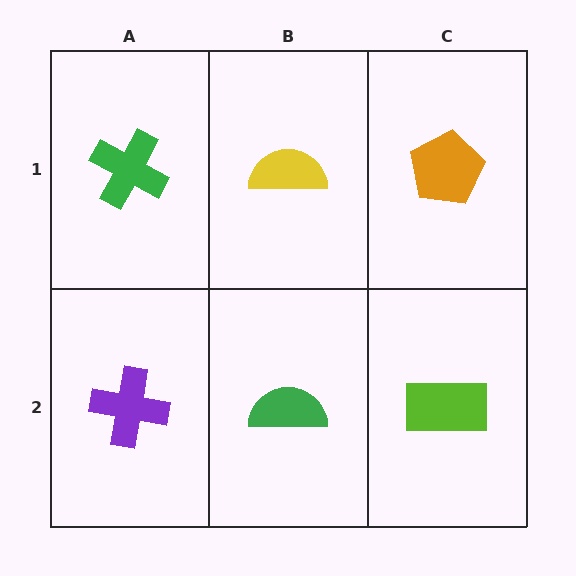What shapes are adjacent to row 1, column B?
A green semicircle (row 2, column B), a green cross (row 1, column A), an orange pentagon (row 1, column C).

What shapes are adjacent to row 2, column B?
A yellow semicircle (row 1, column B), a purple cross (row 2, column A), a lime rectangle (row 2, column C).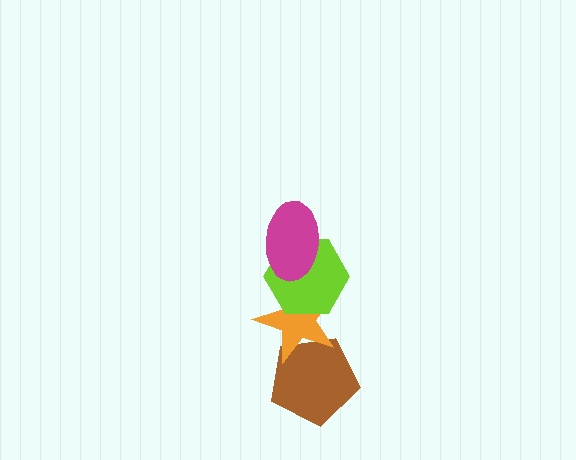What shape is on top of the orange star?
The lime hexagon is on top of the orange star.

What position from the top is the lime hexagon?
The lime hexagon is 2nd from the top.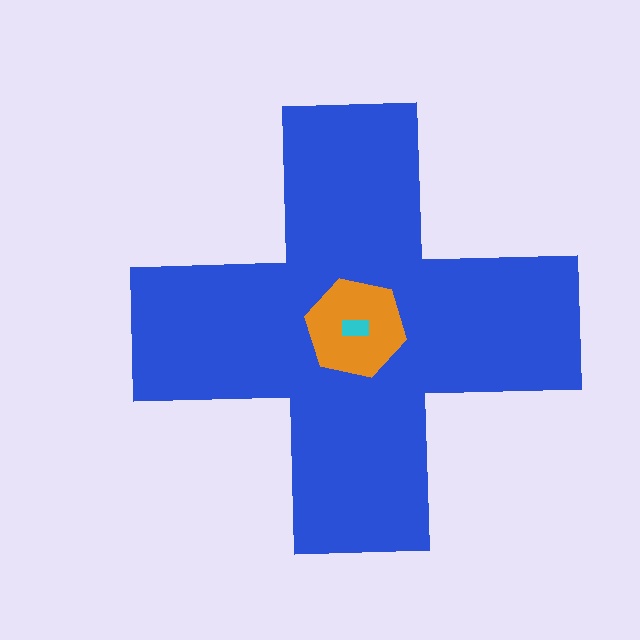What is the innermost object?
The cyan rectangle.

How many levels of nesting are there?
3.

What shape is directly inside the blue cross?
The orange hexagon.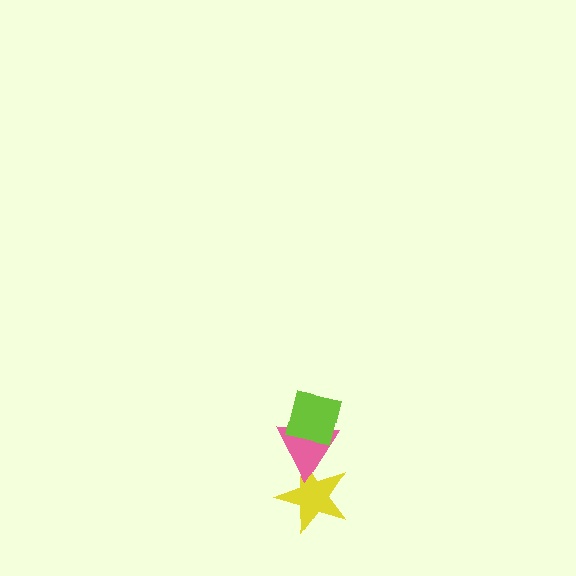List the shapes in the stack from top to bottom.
From top to bottom: the lime square, the pink triangle, the yellow star.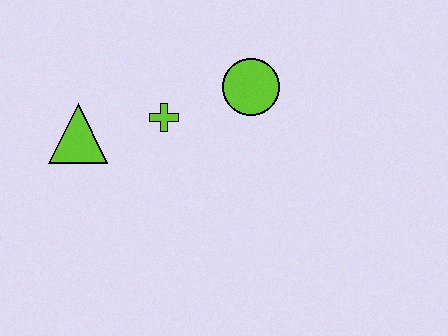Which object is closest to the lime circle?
The lime cross is closest to the lime circle.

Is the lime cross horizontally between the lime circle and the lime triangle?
Yes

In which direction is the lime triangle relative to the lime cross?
The lime triangle is to the left of the lime cross.